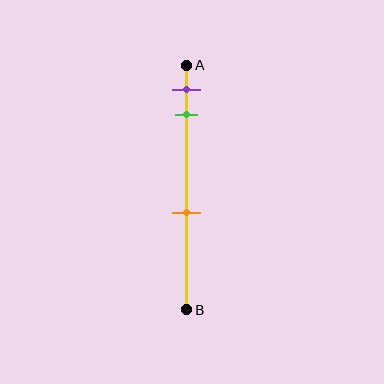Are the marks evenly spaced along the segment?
No, the marks are not evenly spaced.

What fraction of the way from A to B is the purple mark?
The purple mark is approximately 10% (0.1) of the way from A to B.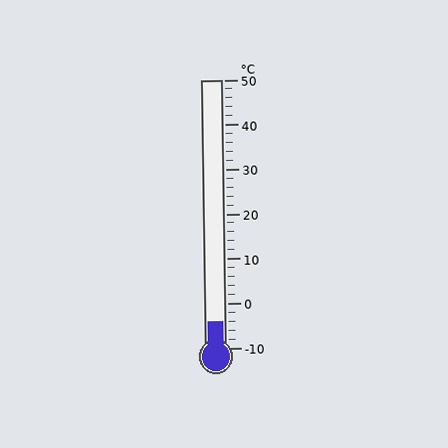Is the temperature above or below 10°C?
The temperature is below 10°C.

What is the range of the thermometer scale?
The thermometer scale ranges from -10°C to 50°C.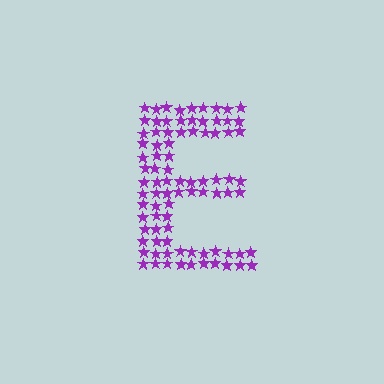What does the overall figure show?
The overall figure shows the letter E.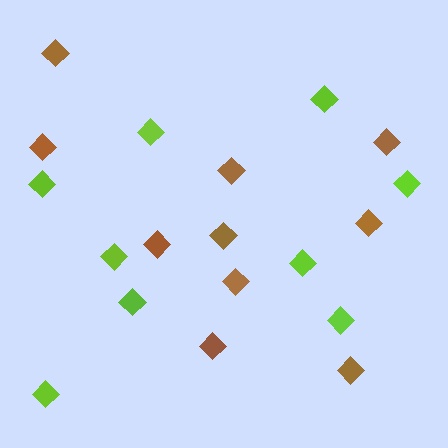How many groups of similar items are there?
There are 2 groups: one group of lime diamonds (9) and one group of brown diamonds (10).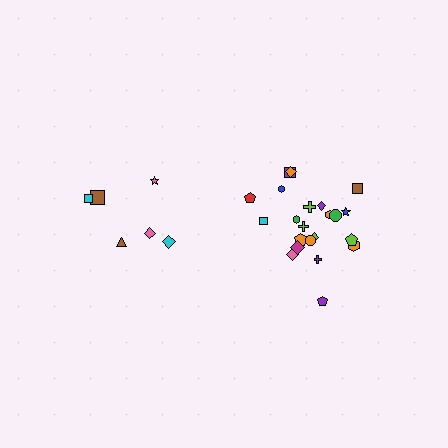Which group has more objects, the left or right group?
The right group.